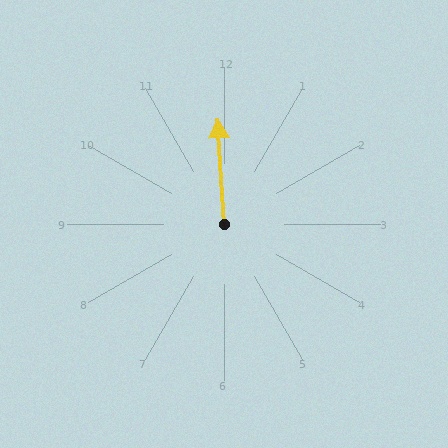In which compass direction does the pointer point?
North.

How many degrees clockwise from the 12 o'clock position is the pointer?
Approximately 356 degrees.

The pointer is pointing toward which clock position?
Roughly 12 o'clock.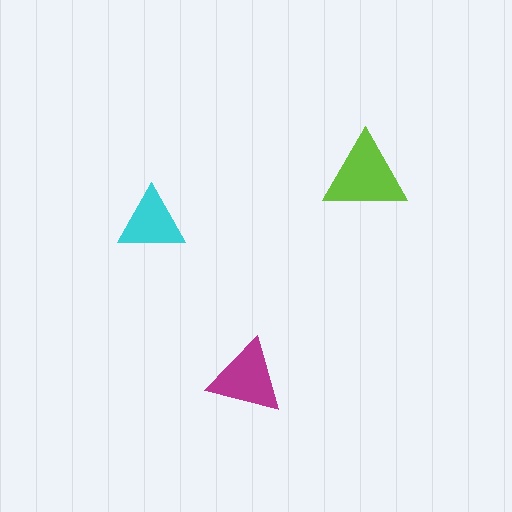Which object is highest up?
The lime triangle is topmost.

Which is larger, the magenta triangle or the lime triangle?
The lime one.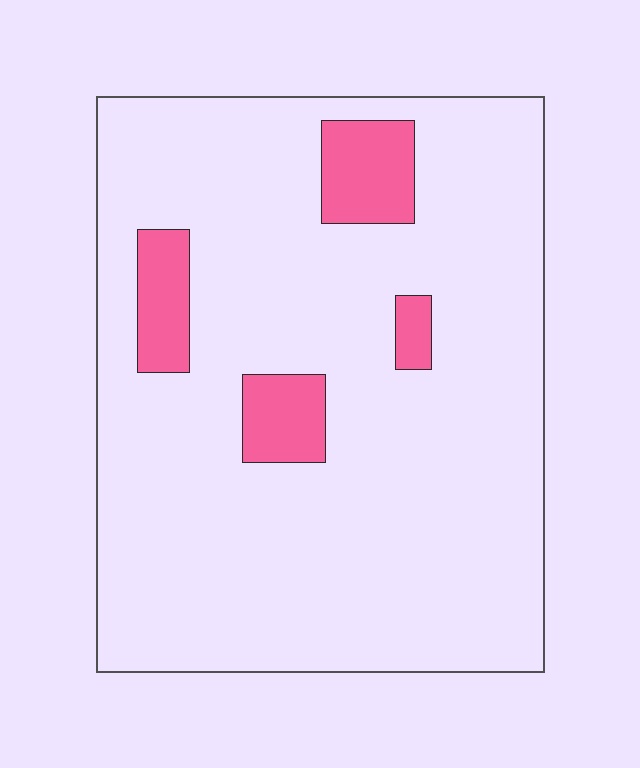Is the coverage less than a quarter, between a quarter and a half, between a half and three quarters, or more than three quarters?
Less than a quarter.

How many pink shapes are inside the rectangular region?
4.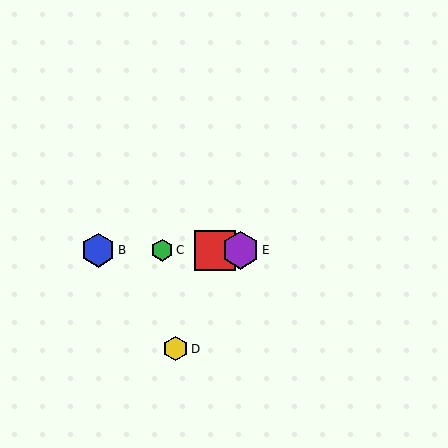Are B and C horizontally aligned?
Yes, both are at y≈250.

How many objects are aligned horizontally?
4 objects (A, B, C, E) are aligned horizontally.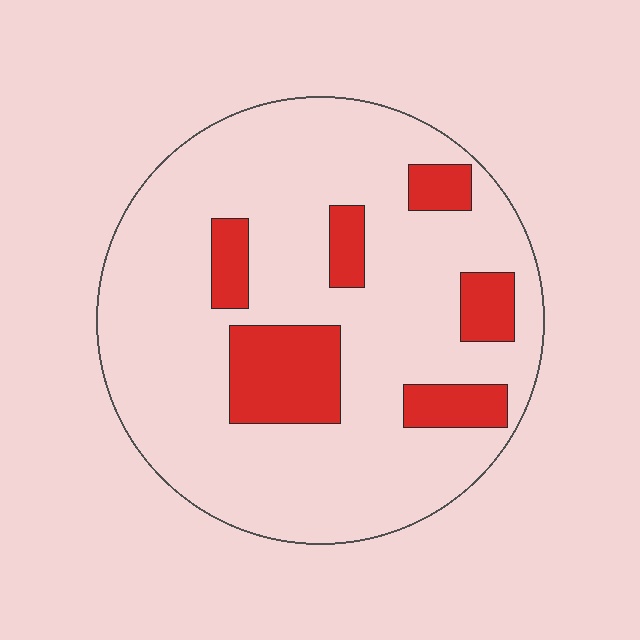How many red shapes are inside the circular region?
6.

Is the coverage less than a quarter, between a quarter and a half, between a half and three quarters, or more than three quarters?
Less than a quarter.